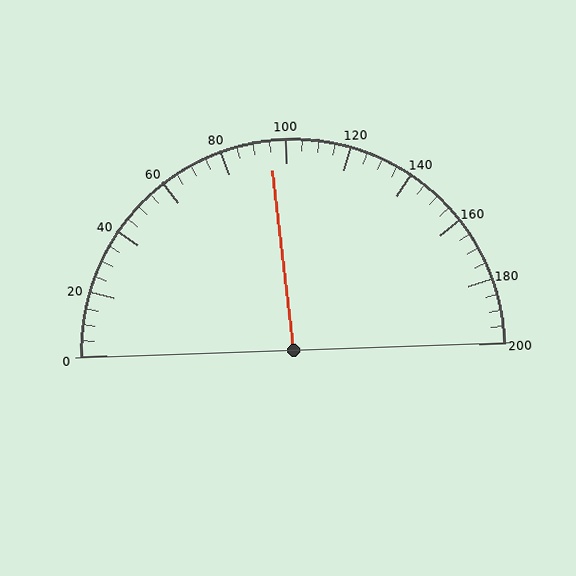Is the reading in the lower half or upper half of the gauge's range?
The reading is in the lower half of the range (0 to 200).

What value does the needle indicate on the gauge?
The needle indicates approximately 95.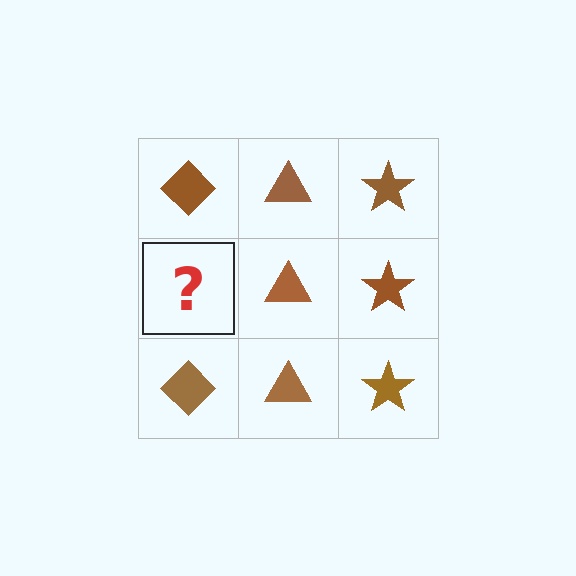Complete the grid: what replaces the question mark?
The question mark should be replaced with a brown diamond.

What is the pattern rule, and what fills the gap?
The rule is that each column has a consistent shape. The gap should be filled with a brown diamond.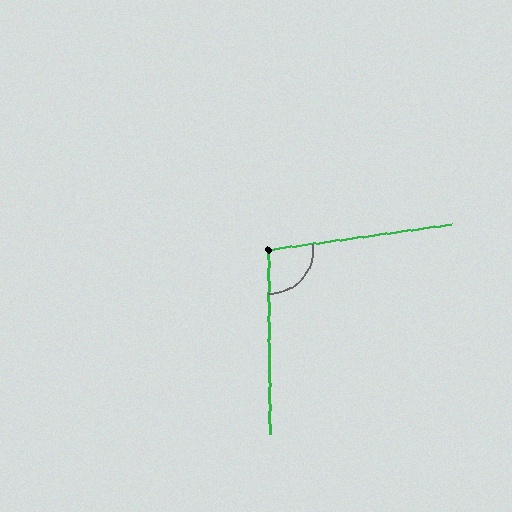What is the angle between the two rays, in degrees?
Approximately 98 degrees.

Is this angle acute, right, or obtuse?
It is obtuse.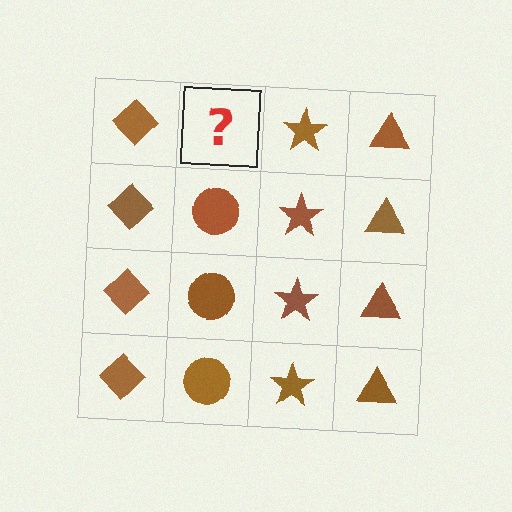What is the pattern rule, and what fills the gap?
The rule is that each column has a consistent shape. The gap should be filled with a brown circle.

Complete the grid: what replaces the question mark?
The question mark should be replaced with a brown circle.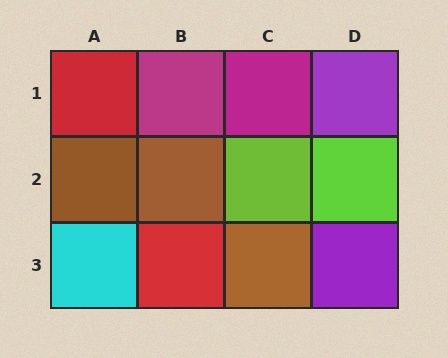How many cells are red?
2 cells are red.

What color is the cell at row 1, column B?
Magenta.